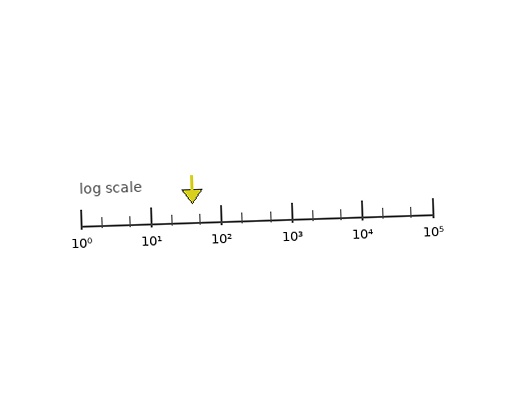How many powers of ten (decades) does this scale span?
The scale spans 5 decades, from 1 to 100000.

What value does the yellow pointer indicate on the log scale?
The pointer indicates approximately 40.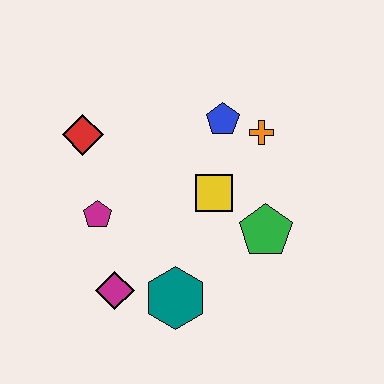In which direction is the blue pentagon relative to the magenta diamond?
The blue pentagon is above the magenta diamond.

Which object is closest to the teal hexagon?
The magenta diamond is closest to the teal hexagon.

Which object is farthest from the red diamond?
The green pentagon is farthest from the red diamond.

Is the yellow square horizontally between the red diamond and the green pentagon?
Yes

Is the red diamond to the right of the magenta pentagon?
No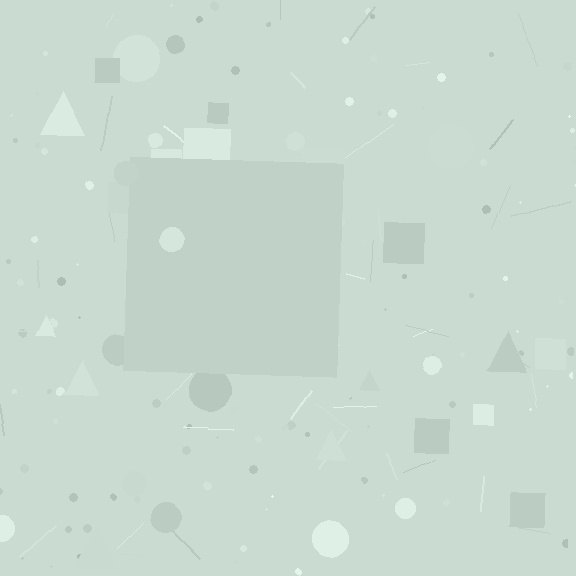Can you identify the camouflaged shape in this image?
The camouflaged shape is a square.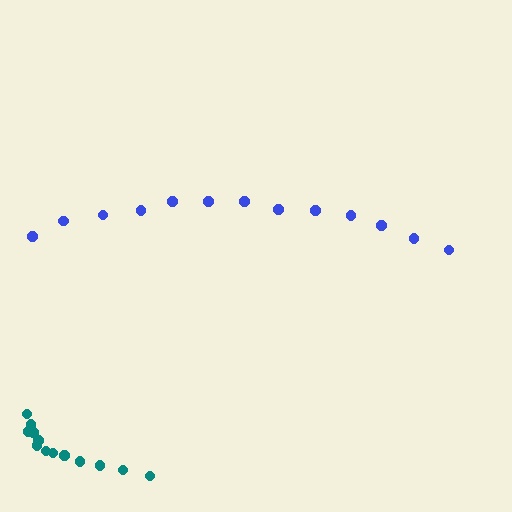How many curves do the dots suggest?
There are 2 distinct paths.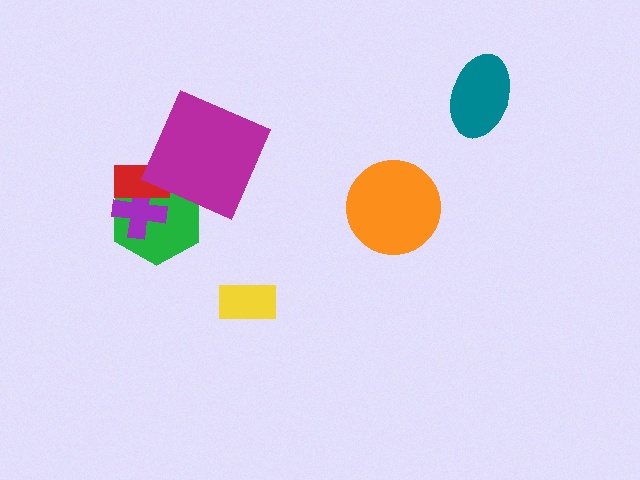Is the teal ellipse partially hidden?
No, no other shape covers it.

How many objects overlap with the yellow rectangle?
0 objects overlap with the yellow rectangle.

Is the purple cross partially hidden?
Yes, it is partially covered by another shape.